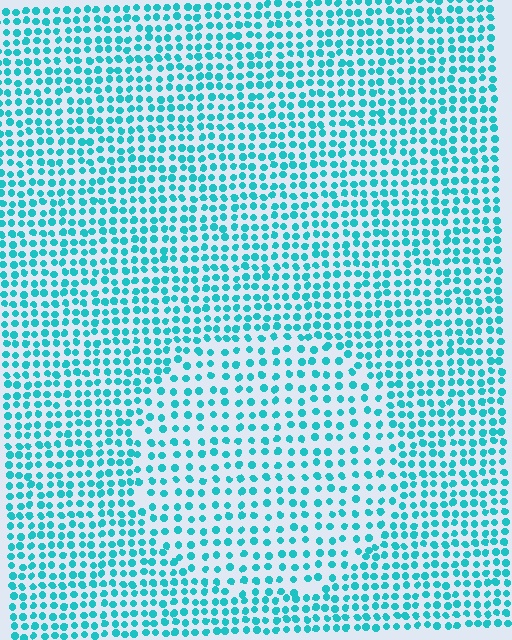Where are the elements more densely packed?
The elements are more densely packed outside the circle boundary.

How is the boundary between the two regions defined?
The boundary is defined by a change in element density (approximately 1.6x ratio). All elements are the same color, size, and shape.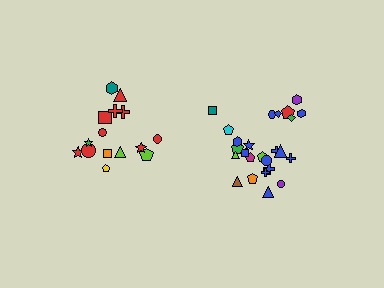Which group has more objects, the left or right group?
The right group.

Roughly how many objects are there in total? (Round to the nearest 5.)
Roughly 40 objects in total.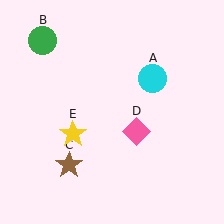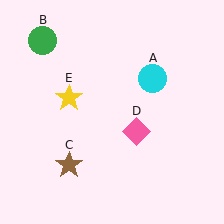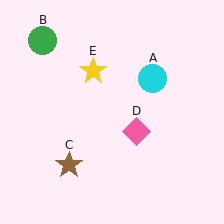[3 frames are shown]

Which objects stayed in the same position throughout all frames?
Cyan circle (object A) and green circle (object B) and brown star (object C) and pink diamond (object D) remained stationary.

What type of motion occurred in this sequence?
The yellow star (object E) rotated clockwise around the center of the scene.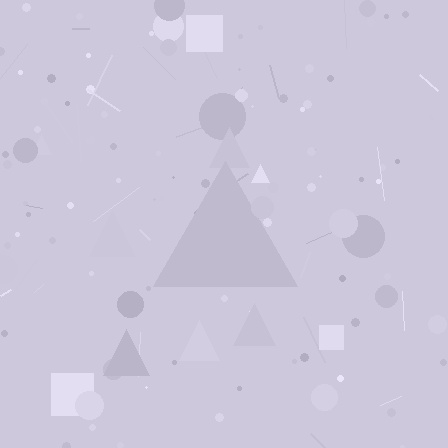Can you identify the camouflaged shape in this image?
The camouflaged shape is a triangle.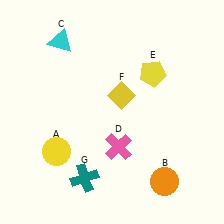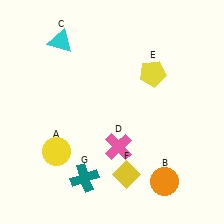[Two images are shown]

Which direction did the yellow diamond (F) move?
The yellow diamond (F) moved down.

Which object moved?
The yellow diamond (F) moved down.